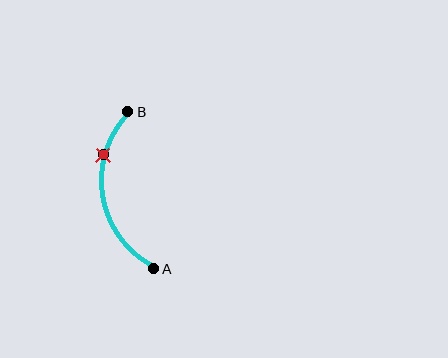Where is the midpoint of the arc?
The arc midpoint is the point on the curve farthest from the straight line joining A and B. It sits to the left of that line.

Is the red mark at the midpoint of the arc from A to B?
No. The red mark lies on the arc but is closer to endpoint B. The arc midpoint would be at the point on the curve equidistant along the arc from both A and B.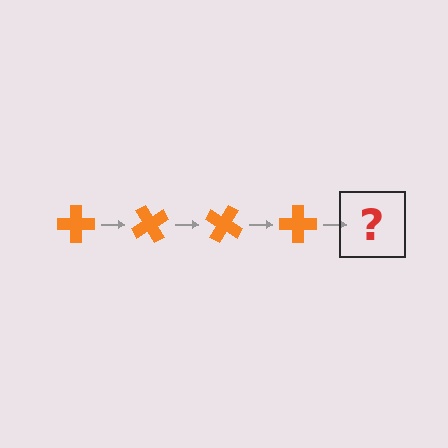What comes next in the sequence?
The next element should be an orange cross rotated 240 degrees.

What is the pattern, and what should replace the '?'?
The pattern is that the cross rotates 60 degrees each step. The '?' should be an orange cross rotated 240 degrees.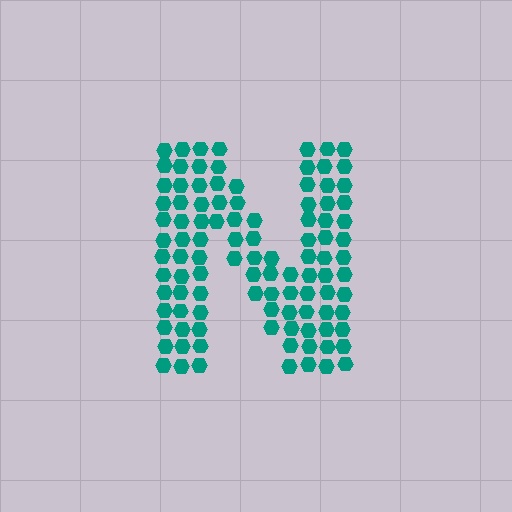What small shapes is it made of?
It is made of small hexagons.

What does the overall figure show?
The overall figure shows the letter N.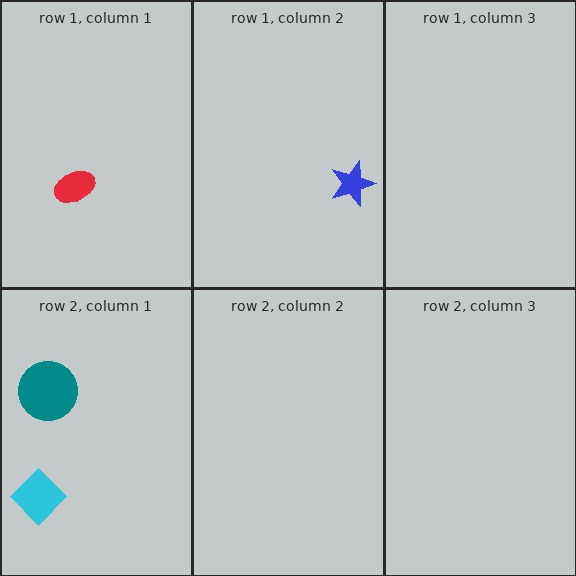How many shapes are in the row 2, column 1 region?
2.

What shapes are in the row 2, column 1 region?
The teal circle, the cyan diamond.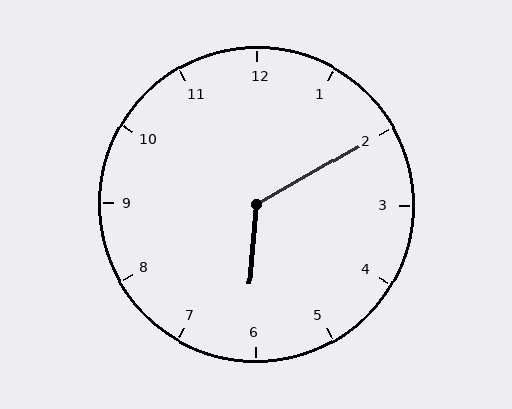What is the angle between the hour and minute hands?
Approximately 125 degrees.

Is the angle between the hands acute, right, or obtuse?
It is obtuse.